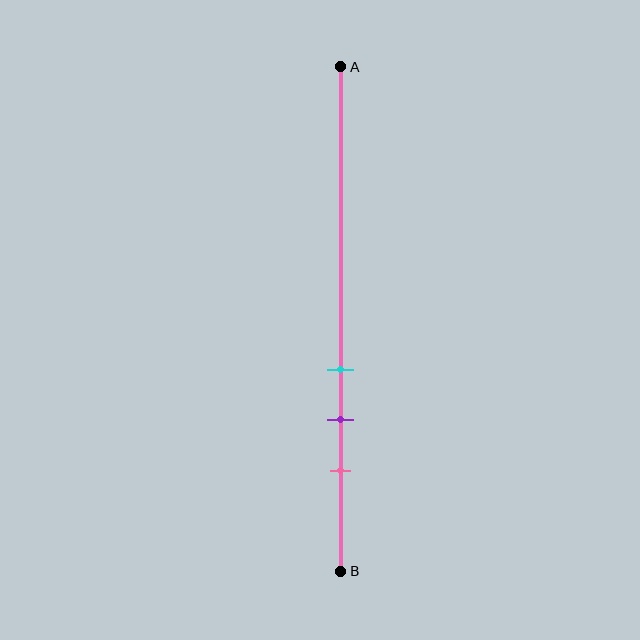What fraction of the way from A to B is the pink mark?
The pink mark is approximately 80% (0.8) of the way from A to B.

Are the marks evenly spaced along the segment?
Yes, the marks are approximately evenly spaced.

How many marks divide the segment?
There are 3 marks dividing the segment.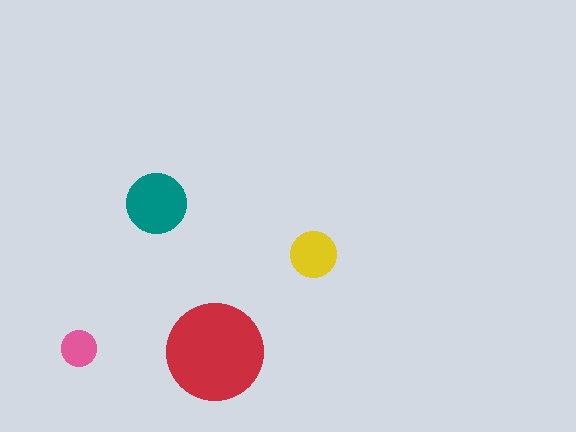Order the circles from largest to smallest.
the red one, the teal one, the yellow one, the pink one.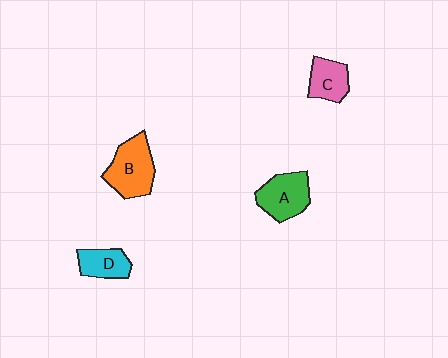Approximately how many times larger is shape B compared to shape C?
Approximately 1.6 times.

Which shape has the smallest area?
Shape D (cyan).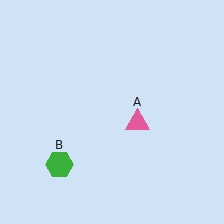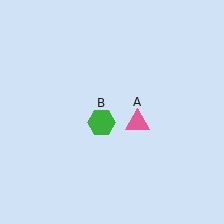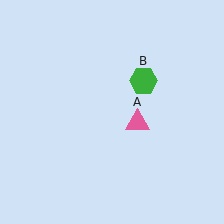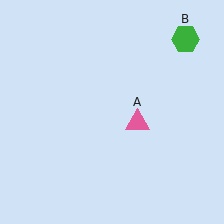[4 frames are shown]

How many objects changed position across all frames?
1 object changed position: green hexagon (object B).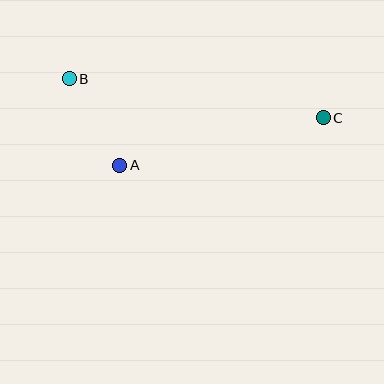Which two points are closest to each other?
Points A and B are closest to each other.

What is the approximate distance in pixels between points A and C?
The distance between A and C is approximately 209 pixels.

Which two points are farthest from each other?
Points B and C are farthest from each other.